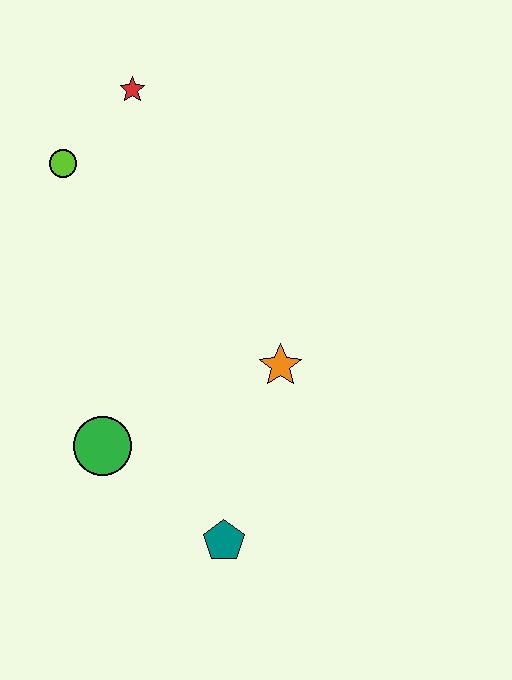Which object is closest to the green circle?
The teal pentagon is closest to the green circle.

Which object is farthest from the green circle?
The red star is farthest from the green circle.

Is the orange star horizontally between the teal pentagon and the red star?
No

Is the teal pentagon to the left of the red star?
No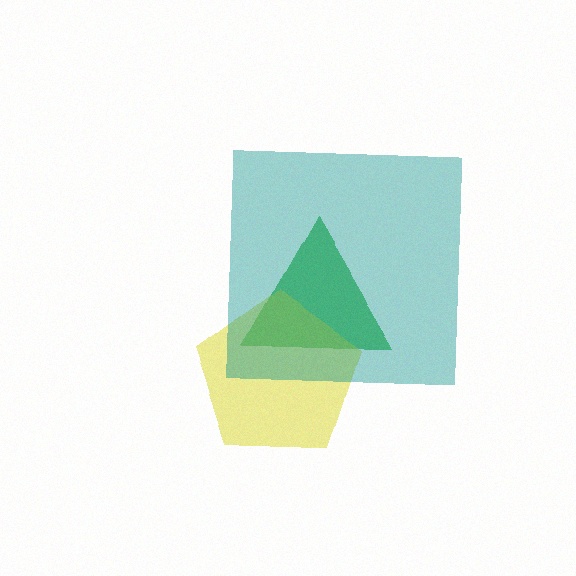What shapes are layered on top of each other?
The layered shapes are: a green triangle, a yellow pentagon, a teal square.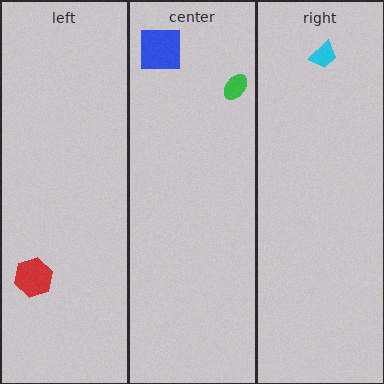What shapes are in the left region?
The red hexagon.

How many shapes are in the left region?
1.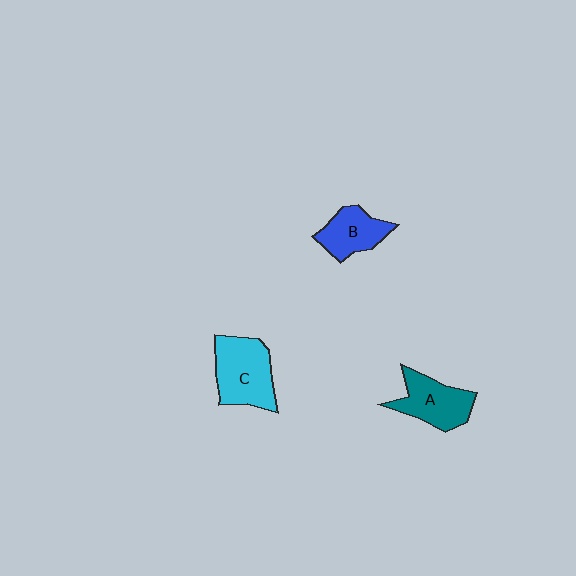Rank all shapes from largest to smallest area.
From largest to smallest: C (cyan), A (teal), B (blue).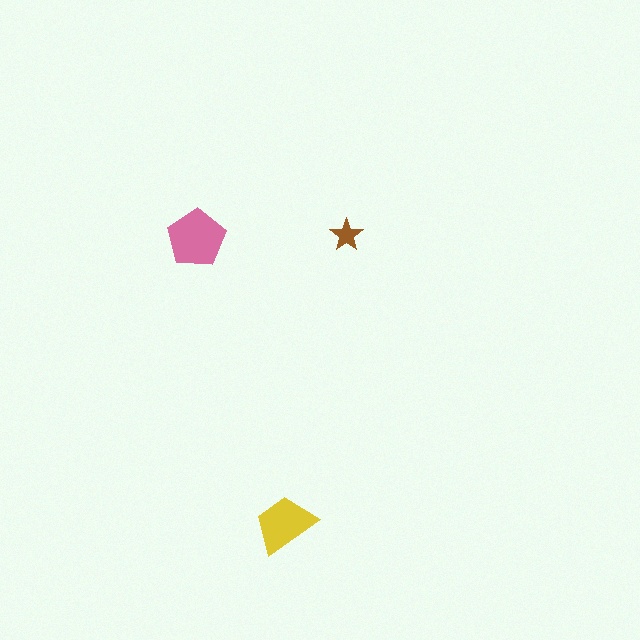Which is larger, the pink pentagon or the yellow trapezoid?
The pink pentagon.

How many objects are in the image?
There are 3 objects in the image.